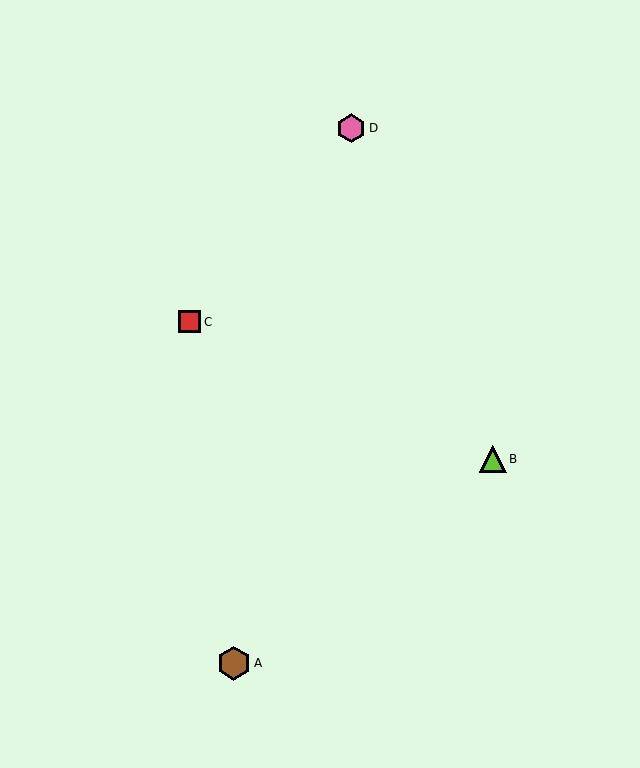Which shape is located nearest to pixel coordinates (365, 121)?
The pink hexagon (labeled D) at (351, 128) is nearest to that location.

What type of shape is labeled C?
Shape C is a red square.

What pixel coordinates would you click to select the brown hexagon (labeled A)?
Click at (234, 663) to select the brown hexagon A.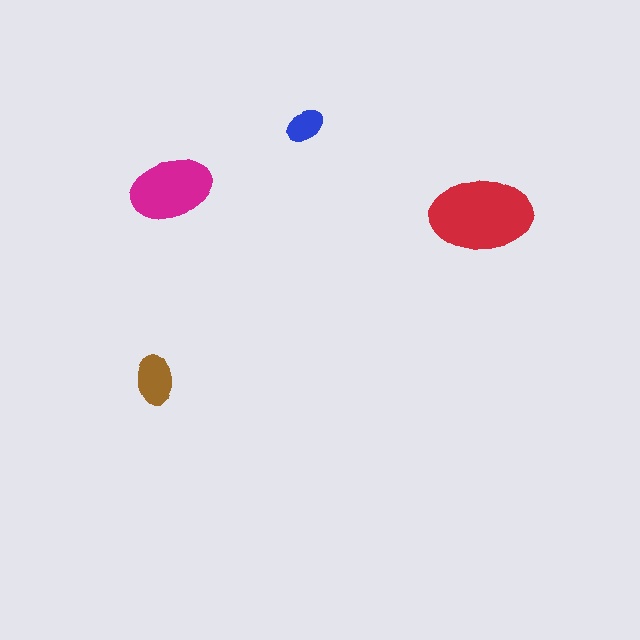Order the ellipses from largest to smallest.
the red one, the magenta one, the brown one, the blue one.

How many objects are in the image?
There are 4 objects in the image.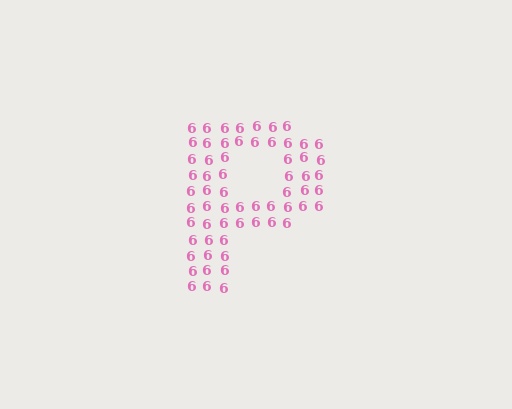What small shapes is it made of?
It is made of small digit 6's.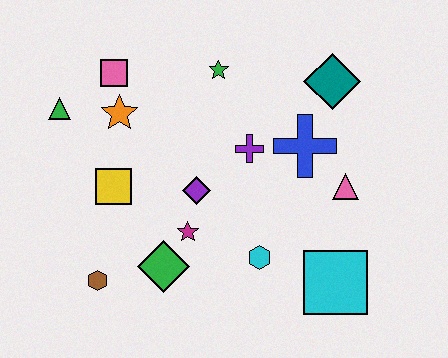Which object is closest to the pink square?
The orange star is closest to the pink square.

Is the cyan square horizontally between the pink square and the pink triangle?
Yes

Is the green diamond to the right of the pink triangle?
No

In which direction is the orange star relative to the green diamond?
The orange star is above the green diamond.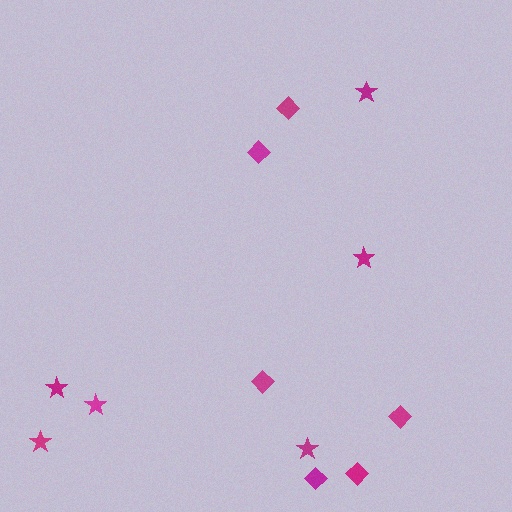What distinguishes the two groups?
There are 2 groups: one group of stars (6) and one group of diamonds (6).